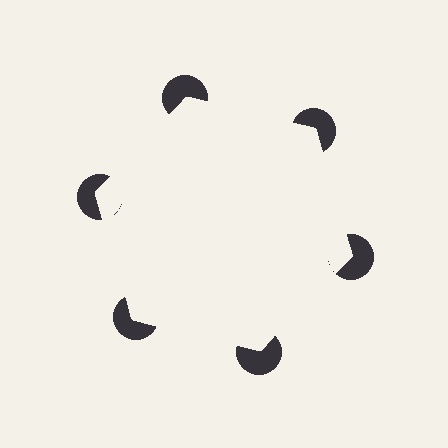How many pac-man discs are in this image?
There are 6 — one at each vertex of the illusory hexagon.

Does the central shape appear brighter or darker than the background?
It typically appears slightly brighter than the background, even though no actual brightness change is drawn.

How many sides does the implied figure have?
6 sides.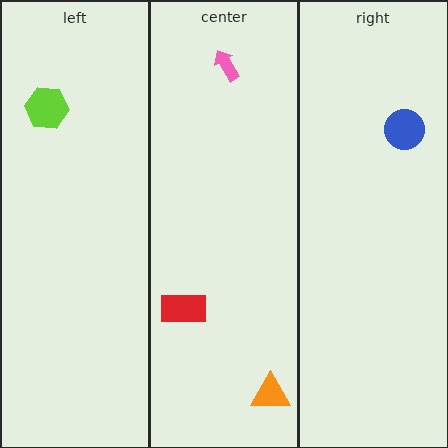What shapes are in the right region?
The blue circle.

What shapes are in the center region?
The pink arrow, the red rectangle, the orange triangle.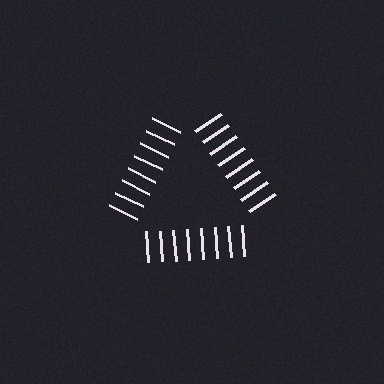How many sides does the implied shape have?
3 sides — the line-ends trace a triangle.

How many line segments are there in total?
24 — 8 along each of the 3 edges.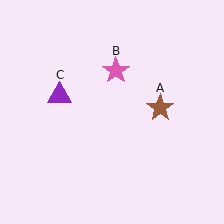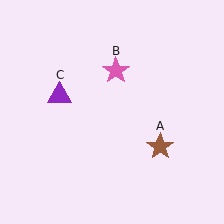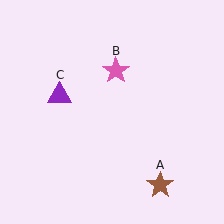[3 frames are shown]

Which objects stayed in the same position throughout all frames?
Pink star (object B) and purple triangle (object C) remained stationary.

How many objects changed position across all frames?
1 object changed position: brown star (object A).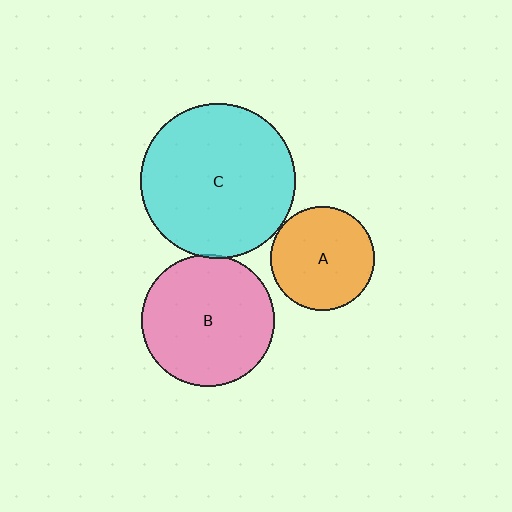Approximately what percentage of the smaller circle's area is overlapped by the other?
Approximately 5%.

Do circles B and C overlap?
Yes.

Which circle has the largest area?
Circle C (cyan).